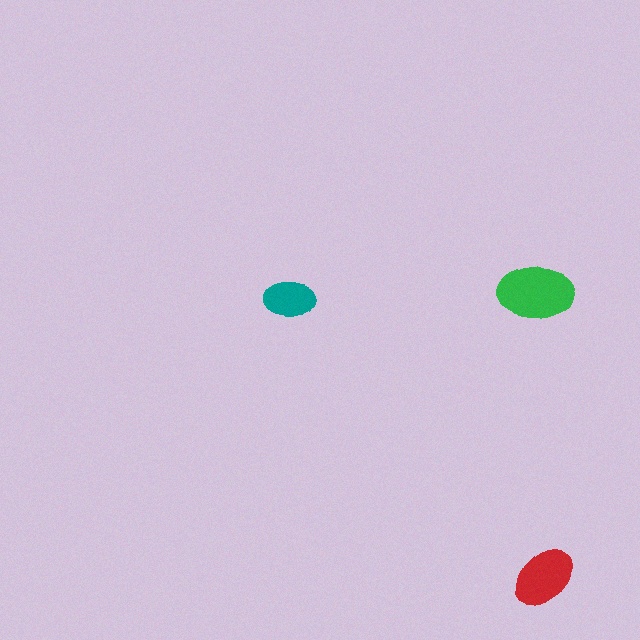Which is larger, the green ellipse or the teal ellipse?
The green one.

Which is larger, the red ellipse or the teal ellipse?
The red one.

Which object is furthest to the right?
The red ellipse is rightmost.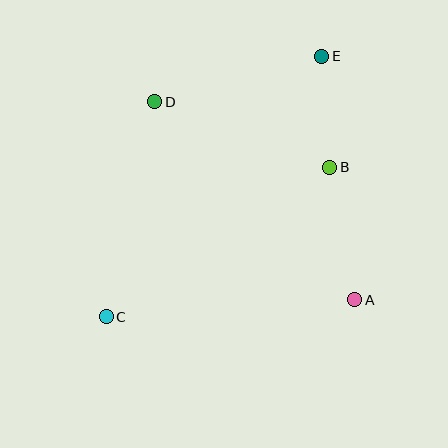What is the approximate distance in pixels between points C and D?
The distance between C and D is approximately 221 pixels.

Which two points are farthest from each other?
Points C and E are farthest from each other.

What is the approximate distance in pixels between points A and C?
The distance between A and C is approximately 250 pixels.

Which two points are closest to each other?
Points B and E are closest to each other.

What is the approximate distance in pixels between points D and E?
The distance between D and E is approximately 173 pixels.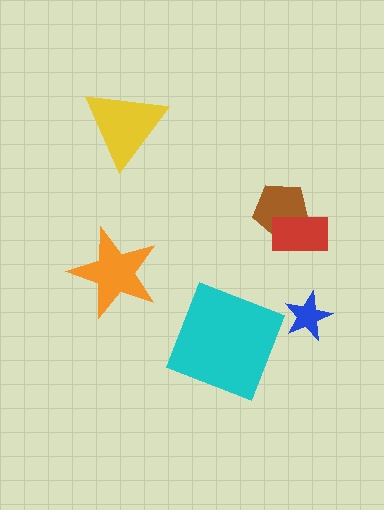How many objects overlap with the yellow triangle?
0 objects overlap with the yellow triangle.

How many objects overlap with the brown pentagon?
1 object overlaps with the brown pentagon.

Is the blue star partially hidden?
No, no other shape covers it.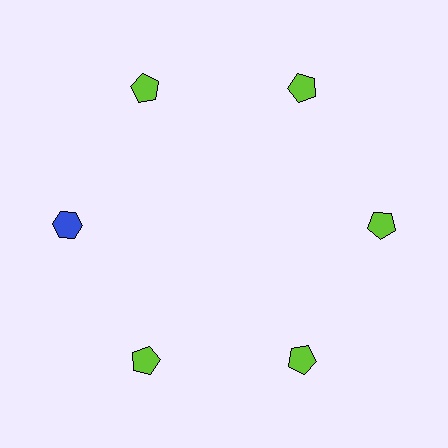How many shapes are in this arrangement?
There are 6 shapes arranged in a ring pattern.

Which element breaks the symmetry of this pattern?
The blue hexagon at roughly the 9 o'clock position breaks the symmetry. All other shapes are lime pentagons.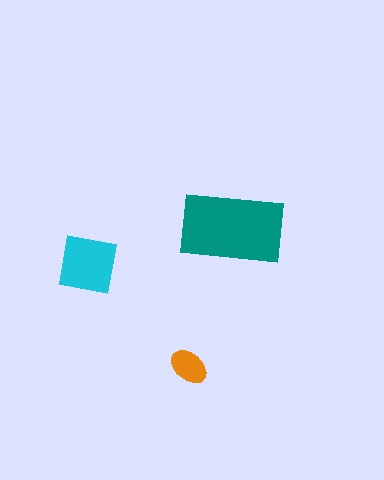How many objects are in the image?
There are 3 objects in the image.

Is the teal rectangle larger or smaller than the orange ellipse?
Larger.